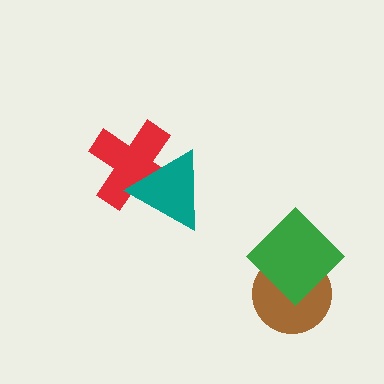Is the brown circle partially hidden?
Yes, it is partially covered by another shape.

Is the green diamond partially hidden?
No, no other shape covers it.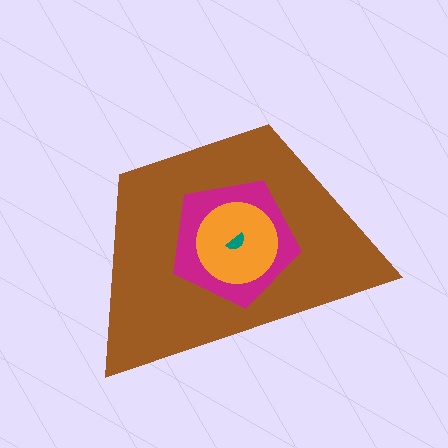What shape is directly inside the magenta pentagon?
The orange circle.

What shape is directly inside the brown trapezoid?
The magenta pentagon.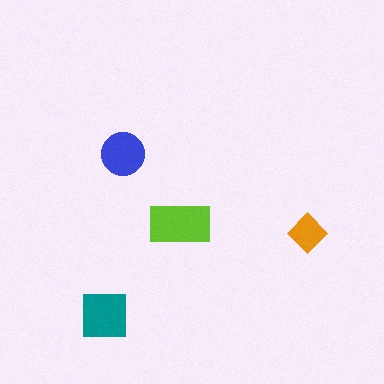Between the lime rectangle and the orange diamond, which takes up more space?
The lime rectangle.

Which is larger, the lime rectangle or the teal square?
The lime rectangle.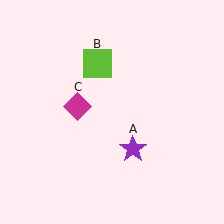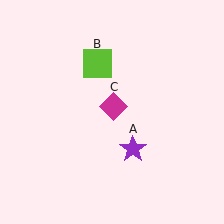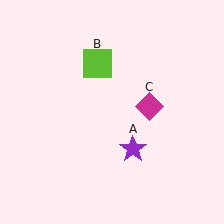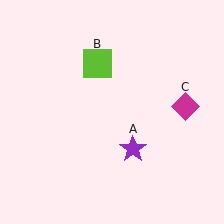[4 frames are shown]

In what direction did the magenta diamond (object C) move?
The magenta diamond (object C) moved right.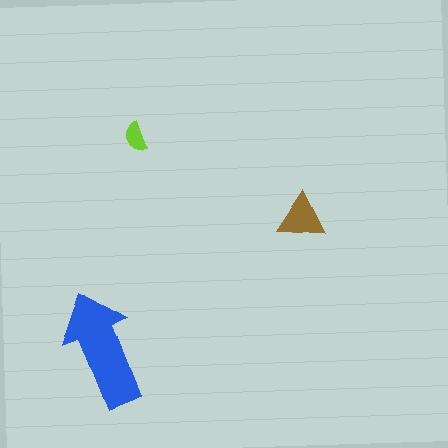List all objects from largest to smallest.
The blue arrow, the brown triangle, the lime semicircle.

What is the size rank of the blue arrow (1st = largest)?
1st.